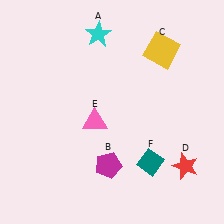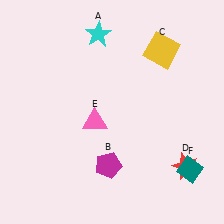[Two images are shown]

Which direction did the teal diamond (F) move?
The teal diamond (F) moved right.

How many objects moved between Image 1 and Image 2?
1 object moved between the two images.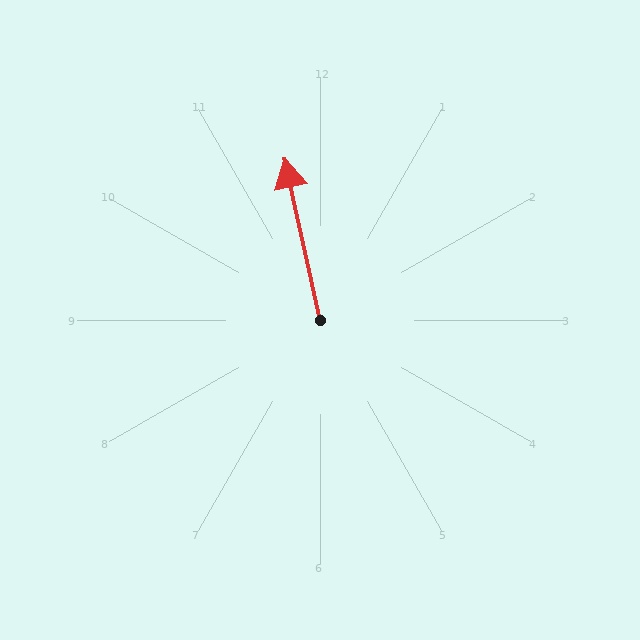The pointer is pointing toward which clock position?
Roughly 12 o'clock.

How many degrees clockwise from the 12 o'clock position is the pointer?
Approximately 348 degrees.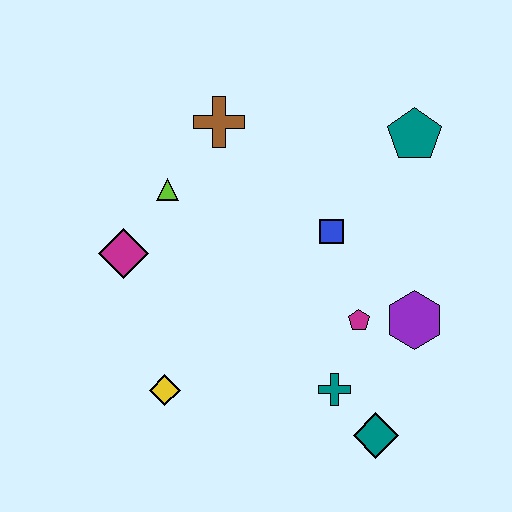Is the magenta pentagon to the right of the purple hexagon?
No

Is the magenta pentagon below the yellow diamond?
No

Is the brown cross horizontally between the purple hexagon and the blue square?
No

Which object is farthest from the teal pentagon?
The yellow diamond is farthest from the teal pentagon.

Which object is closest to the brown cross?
The lime triangle is closest to the brown cross.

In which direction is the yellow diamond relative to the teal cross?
The yellow diamond is to the left of the teal cross.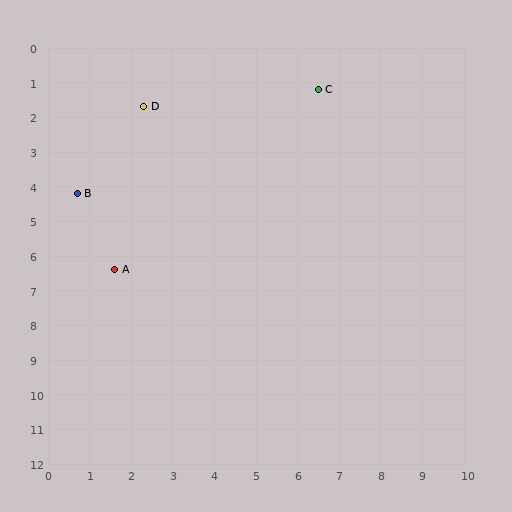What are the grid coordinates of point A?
Point A is at approximately (1.6, 6.4).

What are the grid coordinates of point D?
Point D is at approximately (2.3, 1.7).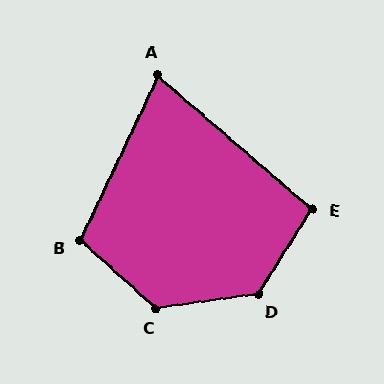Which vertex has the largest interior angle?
D, at approximately 130 degrees.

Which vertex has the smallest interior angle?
A, at approximately 74 degrees.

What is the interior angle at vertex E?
Approximately 99 degrees (obtuse).